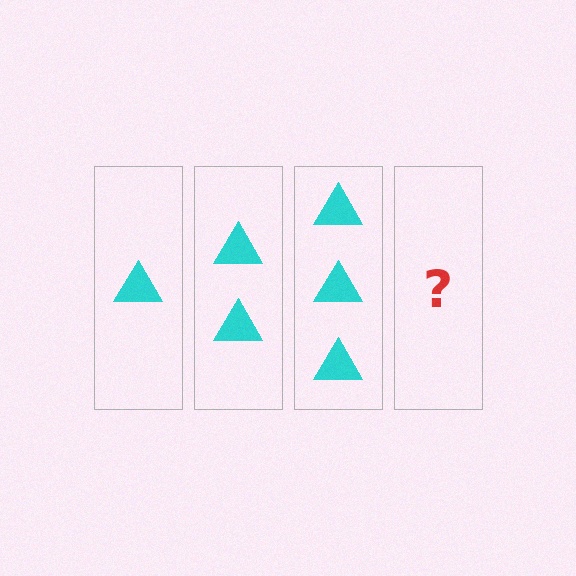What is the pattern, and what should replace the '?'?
The pattern is that each step adds one more triangle. The '?' should be 4 triangles.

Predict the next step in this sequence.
The next step is 4 triangles.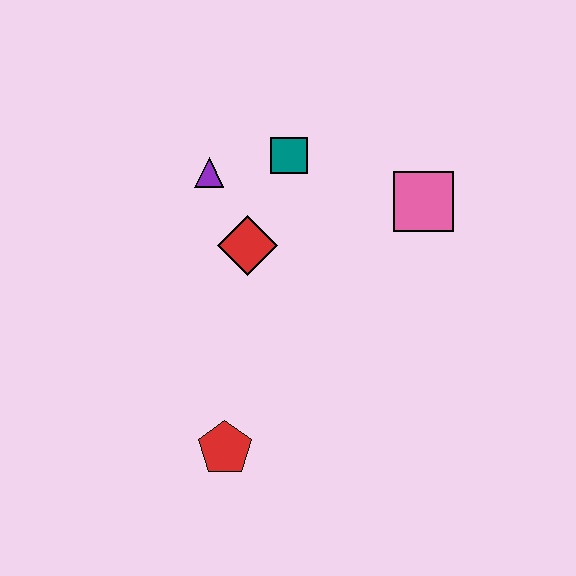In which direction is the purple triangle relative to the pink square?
The purple triangle is to the left of the pink square.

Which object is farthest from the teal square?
The red pentagon is farthest from the teal square.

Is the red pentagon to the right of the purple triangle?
Yes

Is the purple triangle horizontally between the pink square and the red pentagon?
No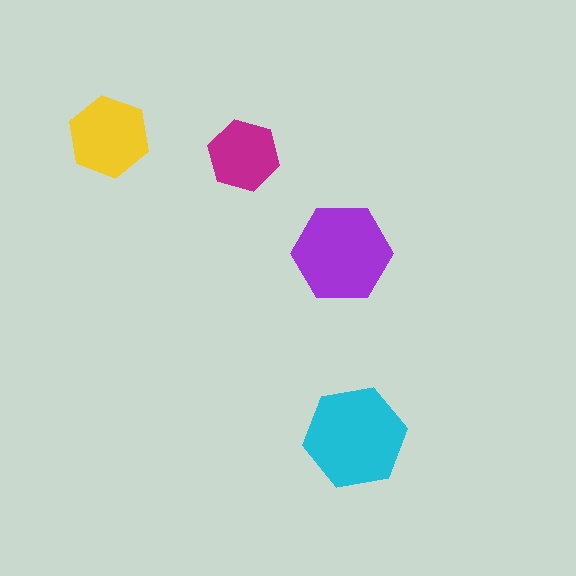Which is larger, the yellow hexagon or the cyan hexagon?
The cyan one.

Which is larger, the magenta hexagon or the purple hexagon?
The purple one.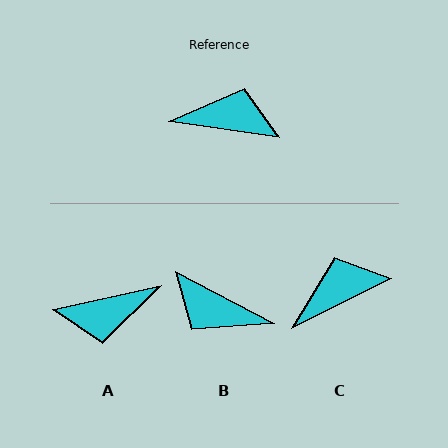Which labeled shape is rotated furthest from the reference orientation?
B, about 160 degrees away.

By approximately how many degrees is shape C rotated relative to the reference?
Approximately 35 degrees counter-clockwise.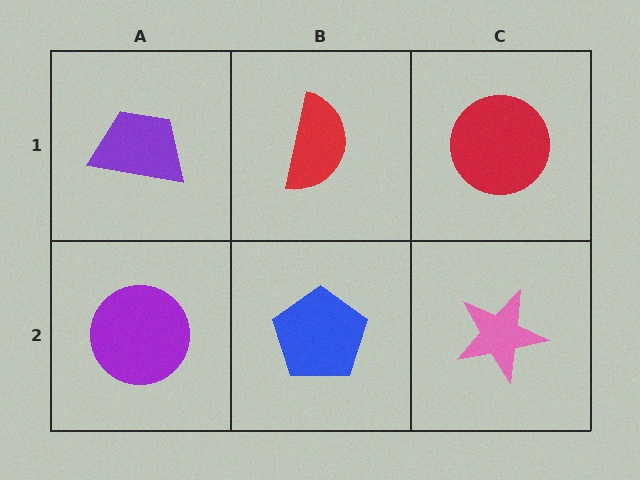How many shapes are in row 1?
3 shapes.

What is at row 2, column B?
A blue pentagon.